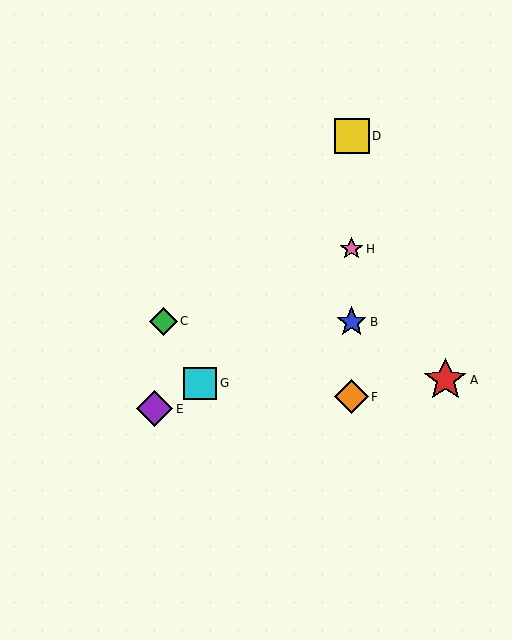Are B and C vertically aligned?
No, B is at x≈352 and C is at x≈163.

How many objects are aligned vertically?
4 objects (B, D, F, H) are aligned vertically.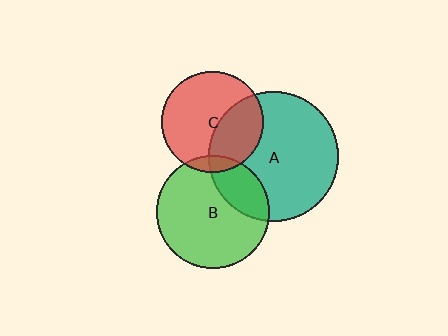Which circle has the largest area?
Circle A (teal).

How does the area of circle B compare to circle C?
Approximately 1.2 times.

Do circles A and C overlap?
Yes.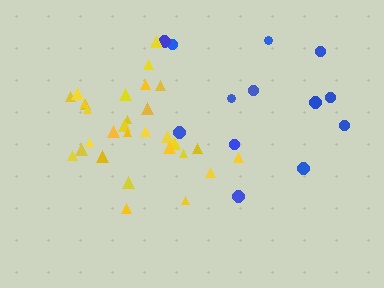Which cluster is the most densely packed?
Yellow.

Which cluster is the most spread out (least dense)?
Blue.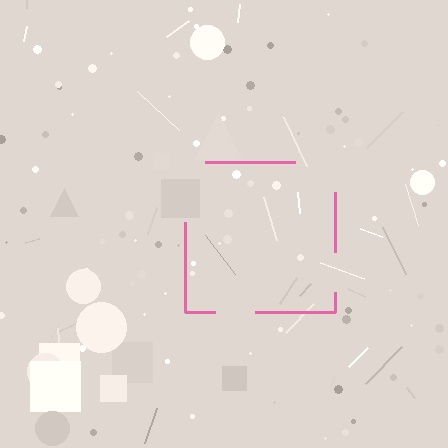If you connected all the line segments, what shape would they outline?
They would outline a square.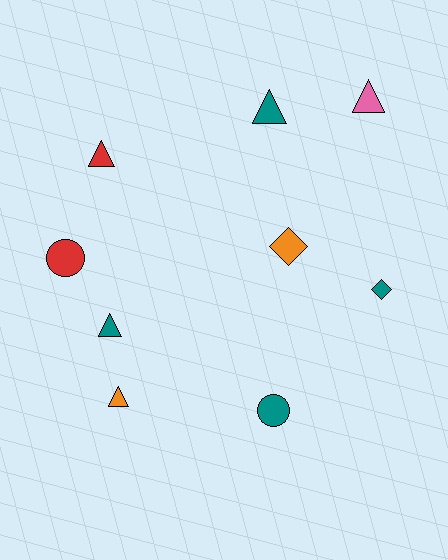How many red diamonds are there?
There are no red diamonds.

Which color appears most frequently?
Teal, with 4 objects.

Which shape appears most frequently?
Triangle, with 5 objects.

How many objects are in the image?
There are 9 objects.